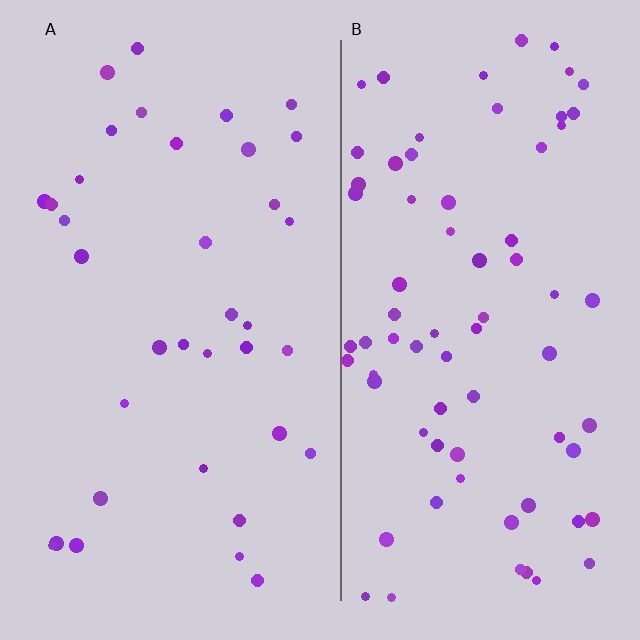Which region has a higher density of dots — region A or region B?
B (the right).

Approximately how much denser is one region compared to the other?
Approximately 2.0× — region B over region A.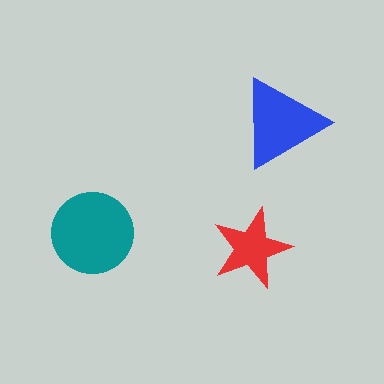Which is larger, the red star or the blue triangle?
The blue triangle.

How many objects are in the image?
There are 3 objects in the image.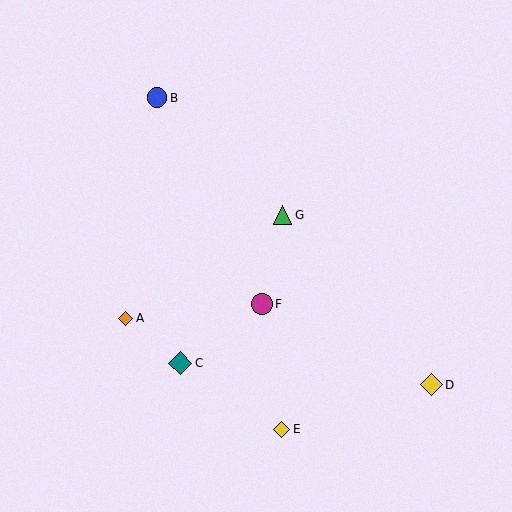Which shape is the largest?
The teal diamond (labeled C) is the largest.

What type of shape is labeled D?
Shape D is a yellow diamond.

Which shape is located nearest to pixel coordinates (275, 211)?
The green triangle (labeled G) at (283, 215) is nearest to that location.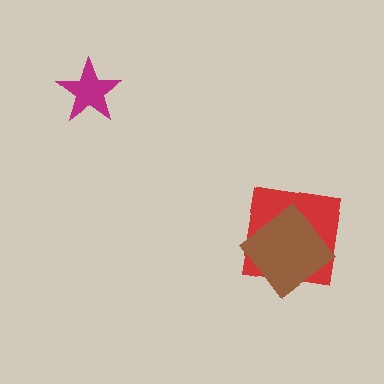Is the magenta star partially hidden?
No, no other shape covers it.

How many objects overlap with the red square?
1 object overlaps with the red square.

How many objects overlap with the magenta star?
0 objects overlap with the magenta star.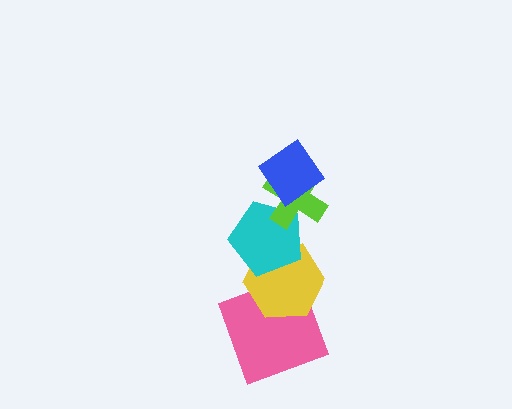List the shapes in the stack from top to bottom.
From top to bottom: the blue diamond, the lime cross, the cyan pentagon, the yellow hexagon, the pink square.